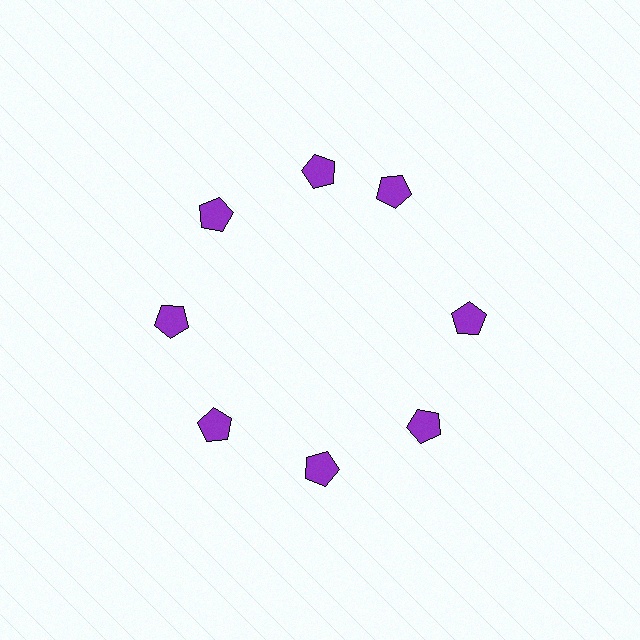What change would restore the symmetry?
The symmetry would be restored by rotating it back into even spacing with its neighbors so that all 8 pentagons sit at equal angles and equal distance from the center.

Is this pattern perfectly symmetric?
No. The 8 purple pentagons are arranged in a ring, but one element near the 2 o'clock position is rotated out of alignment along the ring, breaking the 8-fold rotational symmetry.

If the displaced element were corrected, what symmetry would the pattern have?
It would have 8-fold rotational symmetry — the pattern would map onto itself every 45 degrees.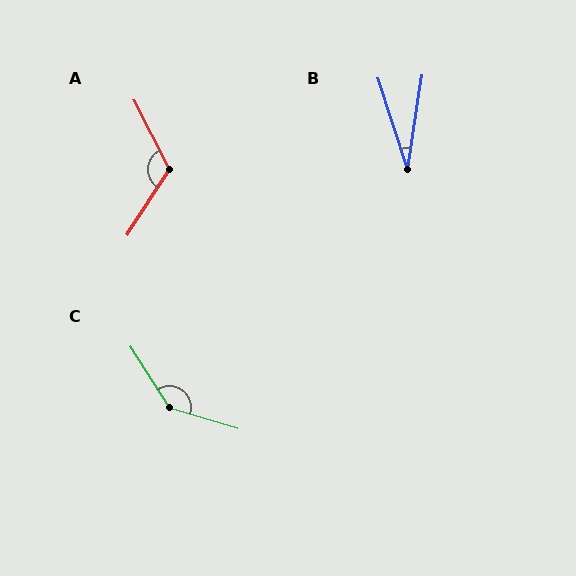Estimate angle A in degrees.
Approximately 120 degrees.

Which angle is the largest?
C, at approximately 140 degrees.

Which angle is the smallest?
B, at approximately 26 degrees.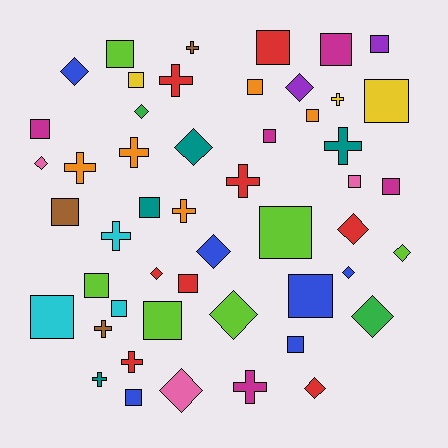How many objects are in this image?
There are 50 objects.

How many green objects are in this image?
There are 2 green objects.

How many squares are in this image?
There are 23 squares.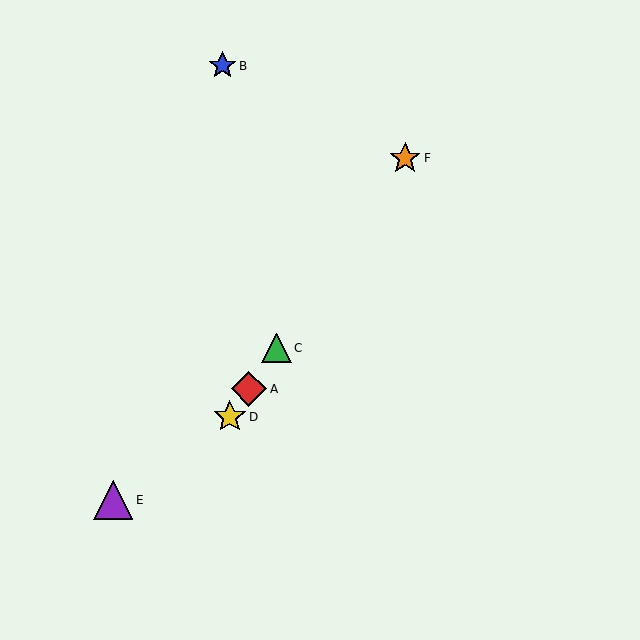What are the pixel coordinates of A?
Object A is at (249, 389).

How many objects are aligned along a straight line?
4 objects (A, C, D, F) are aligned along a straight line.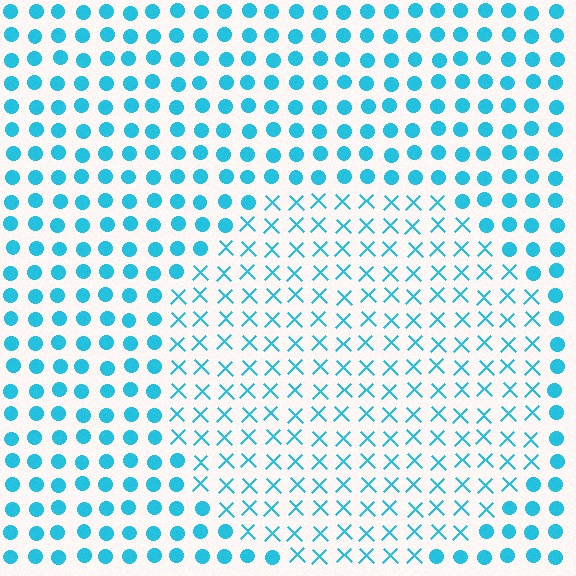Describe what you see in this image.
The image is filled with small cyan elements arranged in a uniform grid. A circle-shaped region contains X marks, while the surrounding area contains circles. The boundary is defined purely by the change in element shape.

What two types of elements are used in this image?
The image uses X marks inside the circle region and circles outside it.